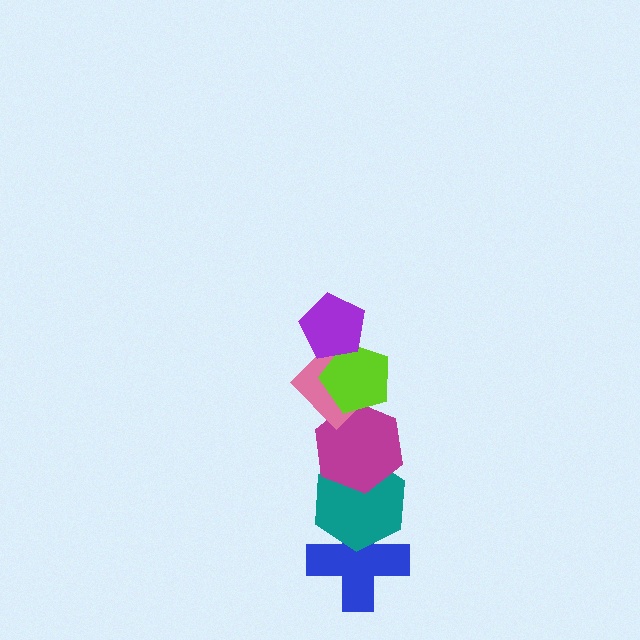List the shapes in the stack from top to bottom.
From top to bottom: the purple pentagon, the lime pentagon, the pink diamond, the magenta hexagon, the teal hexagon, the blue cross.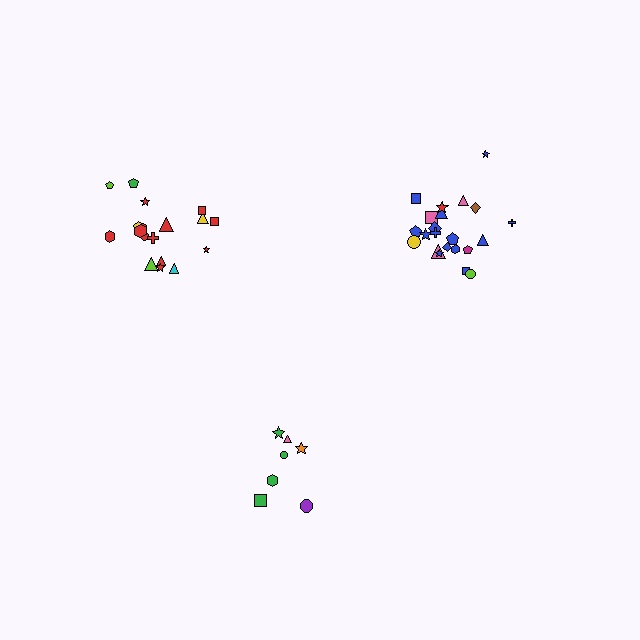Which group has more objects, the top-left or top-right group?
The top-right group.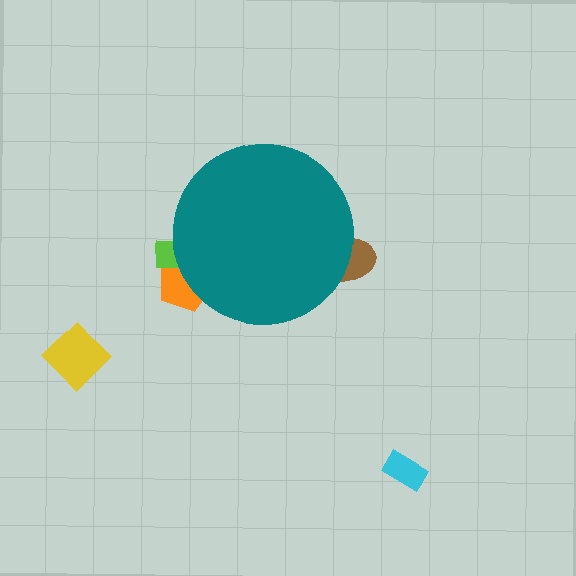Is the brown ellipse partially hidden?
Yes, the brown ellipse is partially hidden behind the teal circle.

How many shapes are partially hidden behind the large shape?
3 shapes are partially hidden.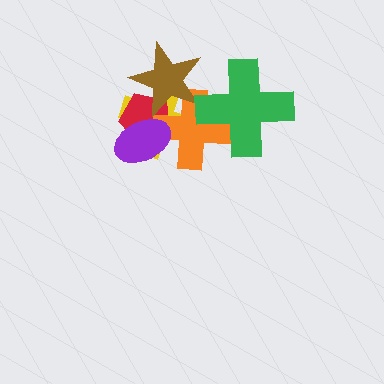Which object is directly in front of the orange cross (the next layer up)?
The brown star is directly in front of the orange cross.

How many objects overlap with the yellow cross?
4 objects overlap with the yellow cross.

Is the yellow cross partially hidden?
Yes, it is partially covered by another shape.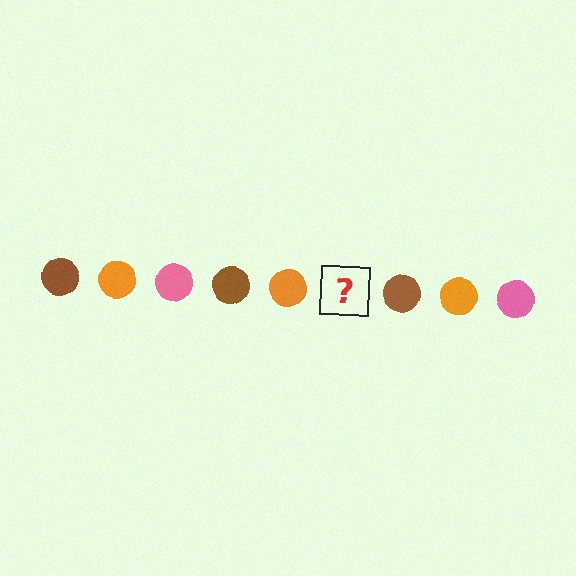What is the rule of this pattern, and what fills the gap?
The rule is that the pattern cycles through brown, orange, pink circles. The gap should be filled with a pink circle.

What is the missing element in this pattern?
The missing element is a pink circle.